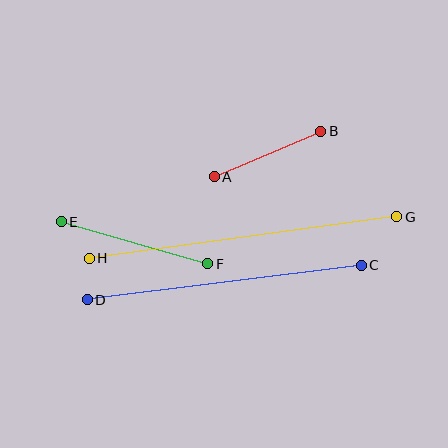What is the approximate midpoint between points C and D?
The midpoint is at approximately (224, 282) pixels.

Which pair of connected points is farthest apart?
Points G and H are farthest apart.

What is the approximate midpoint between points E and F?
The midpoint is at approximately (134, 243) pixels.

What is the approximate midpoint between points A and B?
The midpoint is at approximately (267, 154) pixels.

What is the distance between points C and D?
The distance is approximately 276 pixels.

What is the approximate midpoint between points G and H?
The midpoint is at approximately (243, 238) pixels.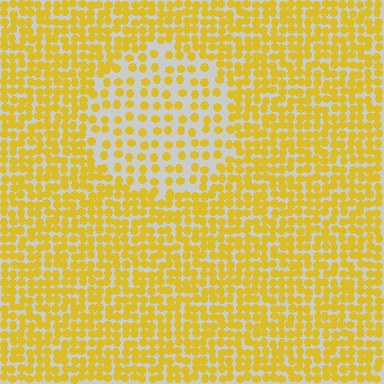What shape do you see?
I see a circle.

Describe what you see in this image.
The image contains small yellow elements arranged at two different densities. A circle-shaped region is visible where the elements are less densely packed than the surrounding area.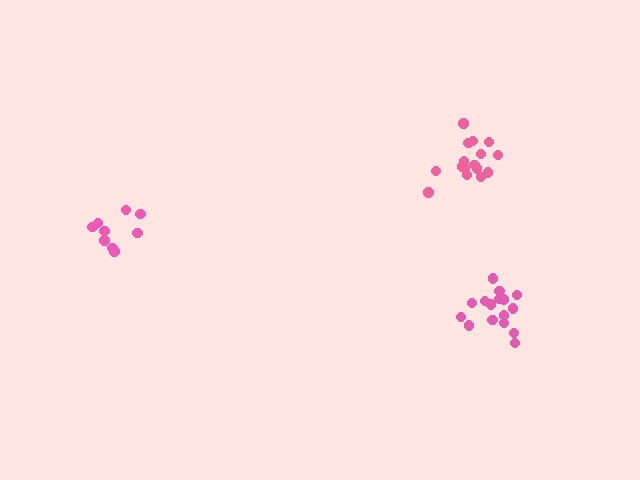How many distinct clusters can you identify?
There are 3 distinct clusters.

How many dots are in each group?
Group 1: 16 dots, Group 2: 10 dots, Group 3: 16 dots (42 total).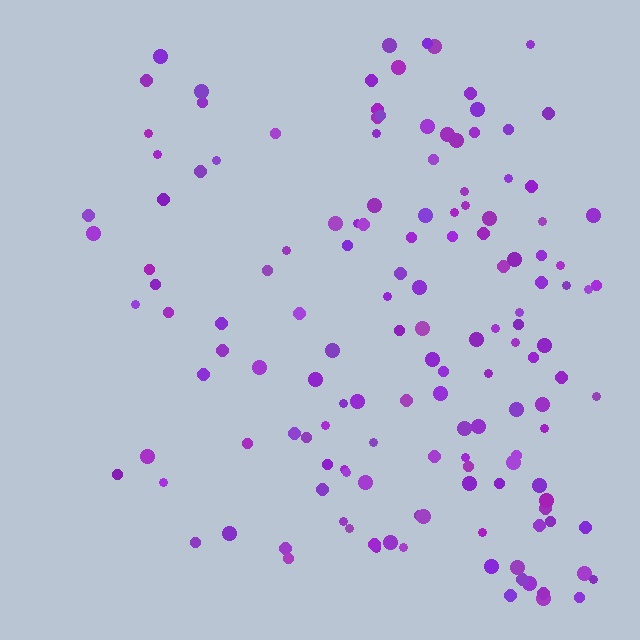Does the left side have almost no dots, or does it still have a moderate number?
Still a moderate number, just noticeably fewer than the right.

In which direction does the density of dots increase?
From left to right, with the right side densest.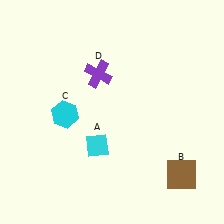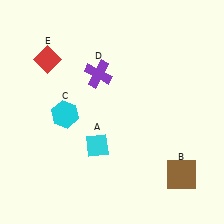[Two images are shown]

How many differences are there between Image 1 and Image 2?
There is 1 difference between the two images.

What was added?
A red diamond (E) was added in Image 2.